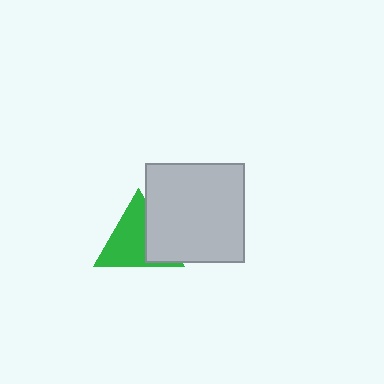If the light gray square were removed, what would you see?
You would see the complete green triangle.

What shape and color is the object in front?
The object in front is a light gray square.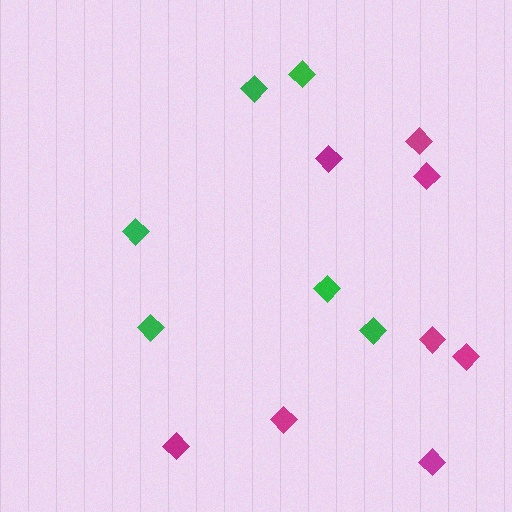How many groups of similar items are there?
There are 2 groups: one group of magenta diamonds (8) and one group of green diamonds (6).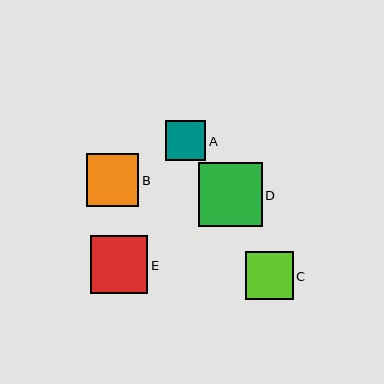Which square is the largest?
Square D is the largest with a size of approximately 63 pixels.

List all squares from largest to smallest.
From largest to smallest: D, E, B, C, A.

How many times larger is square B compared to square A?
Square B is approximately 1.3 times the size of square A.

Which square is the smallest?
Square A is the smallest with a size of approximately 40 pixels.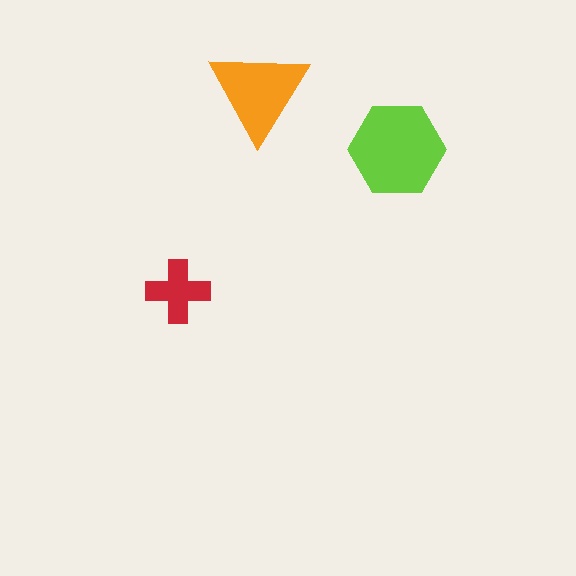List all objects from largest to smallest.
The lime hexagon, the orange triangle, the red cross.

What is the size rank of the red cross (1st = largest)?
3rd.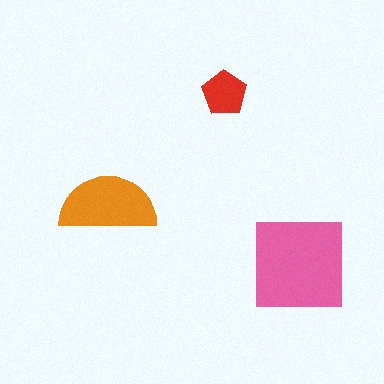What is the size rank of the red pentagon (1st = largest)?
3rd.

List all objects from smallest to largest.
The red pentagon, the orange semicircle, the pink square.